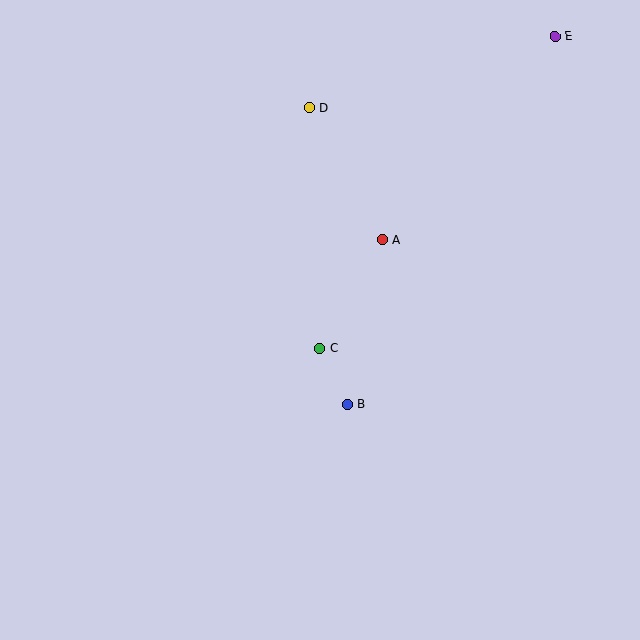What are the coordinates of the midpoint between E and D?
The midpoint between E and D is at (432, 72).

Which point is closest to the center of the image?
Point C at (319, 348) is closest to the center.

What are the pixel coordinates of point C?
Point C is at (319, 348).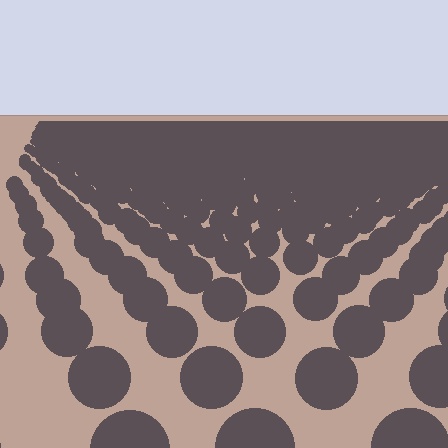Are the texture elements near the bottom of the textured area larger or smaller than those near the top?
Larger. Near the bottom, elements are closer to the viewer and appear at a bigger on-screen size.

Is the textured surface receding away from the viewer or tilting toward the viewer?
The surface is receding away from the viewer. Texture elements get smaller and denser toward the top.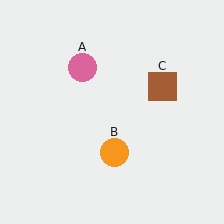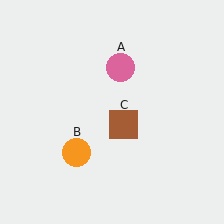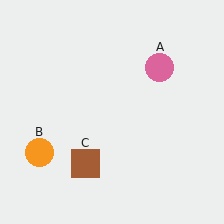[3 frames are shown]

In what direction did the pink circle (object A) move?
The pink circle (object A) moved right.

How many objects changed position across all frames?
3 objects changed position: pink circle (object A), orange circle (object B), brown square (object C).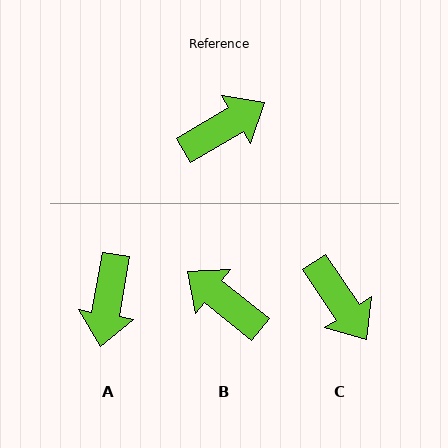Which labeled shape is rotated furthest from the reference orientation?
A, about 130 degrees away.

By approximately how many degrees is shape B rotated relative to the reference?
Approximately 111 degrees counter-clockwise.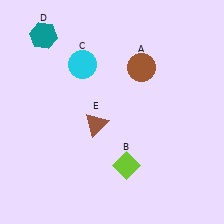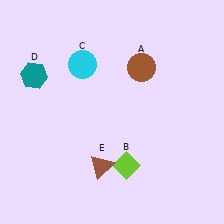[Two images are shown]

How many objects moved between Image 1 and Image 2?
2 objects moved between the two images.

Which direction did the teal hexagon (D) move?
The teal hexagon (D) moved down.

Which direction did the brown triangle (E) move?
The brown triangle (E) moved down.